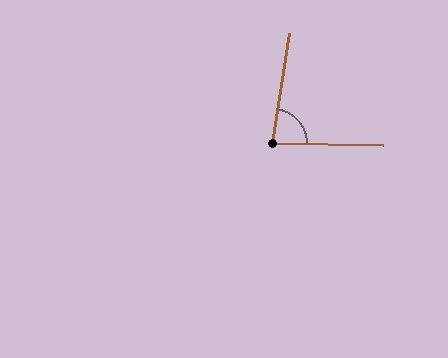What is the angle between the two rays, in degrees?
Approximately 82 degrees.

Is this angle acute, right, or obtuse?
It is acute.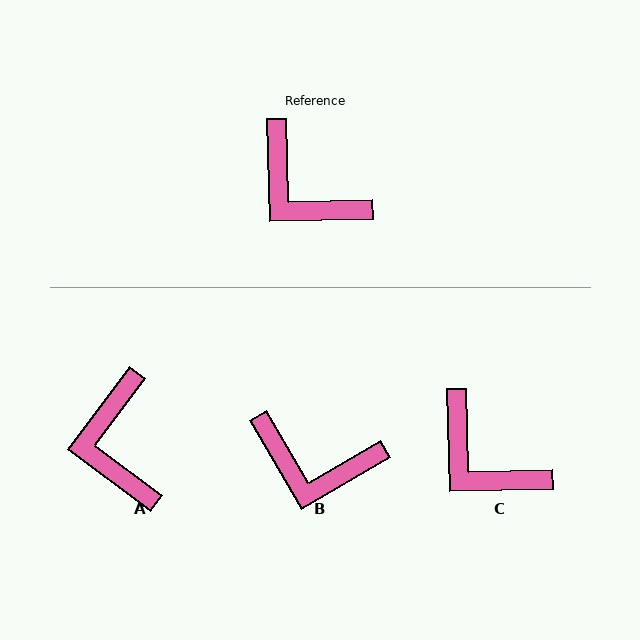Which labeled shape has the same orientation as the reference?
C.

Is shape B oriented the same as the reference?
No, it is off by about 29 degrees.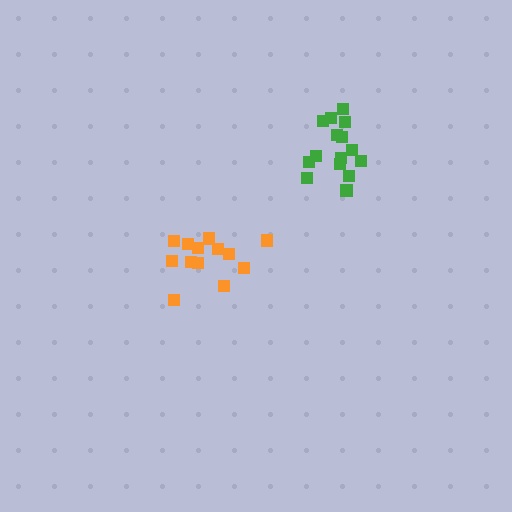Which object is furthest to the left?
The orange cluster is leftmost.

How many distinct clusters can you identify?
There are 2 distinct clusters.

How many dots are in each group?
Group 1: 15 dots, Group 2: 14 dots (29 total).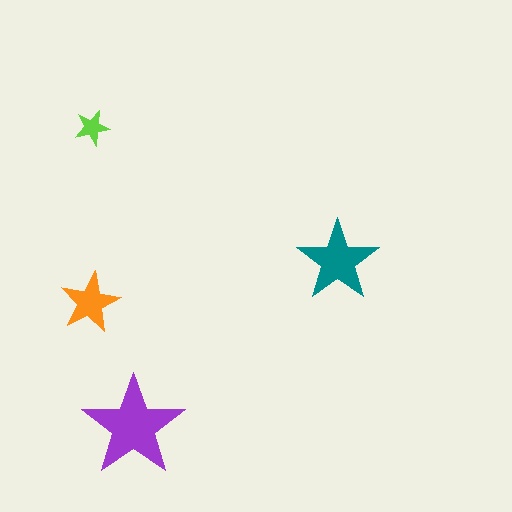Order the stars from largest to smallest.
the purple one, the teal one, the orange one, the lime one.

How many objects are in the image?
There are 4 objects in the image.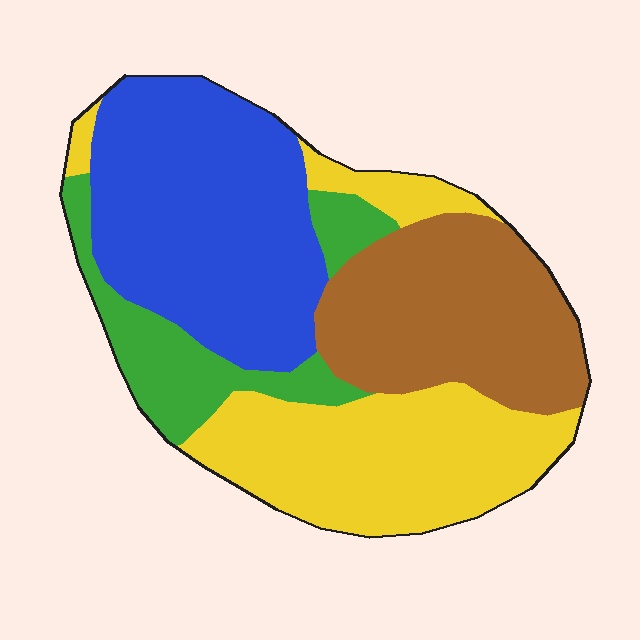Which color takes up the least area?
Green, at roughly 15%.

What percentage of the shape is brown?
Brown covers 24% of the shape.